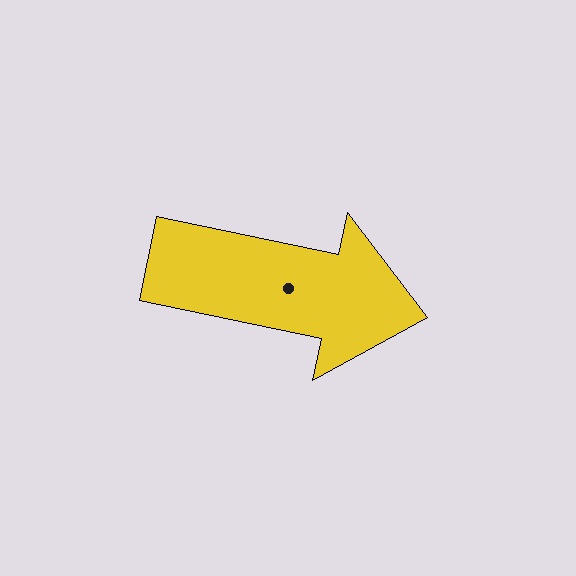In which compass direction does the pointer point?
East.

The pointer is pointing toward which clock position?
Roughly 3 o'clock.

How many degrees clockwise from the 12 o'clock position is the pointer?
Approximately 102 degrees.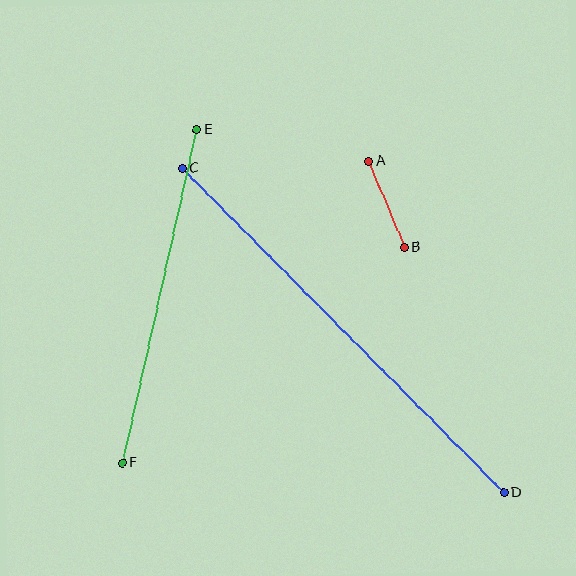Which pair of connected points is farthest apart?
Points C and D are farthest apart.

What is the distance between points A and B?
The distance is approximately 93 pixels.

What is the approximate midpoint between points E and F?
The midpoint is at approximately (159, 296) pixels.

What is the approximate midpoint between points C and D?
The midpoint is at approximately (343, 330) pixels.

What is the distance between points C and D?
The distance is approximately 457 pixels.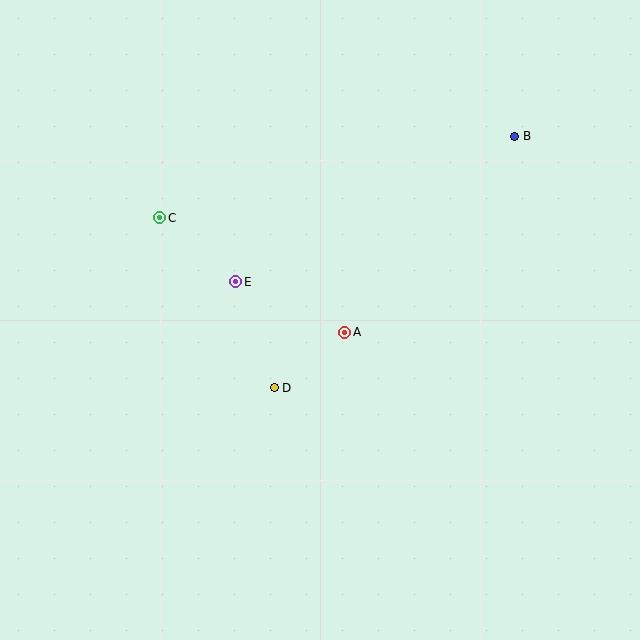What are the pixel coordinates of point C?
Point C is at (160, 218).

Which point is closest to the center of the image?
Point A at (345, 332) is closest to the center.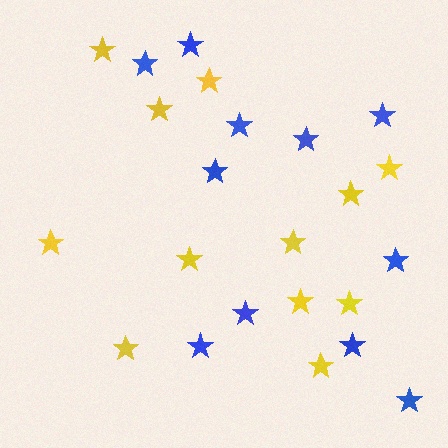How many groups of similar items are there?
There are 2 groups: one group of yellow stars (12) and one group of blue stars (11).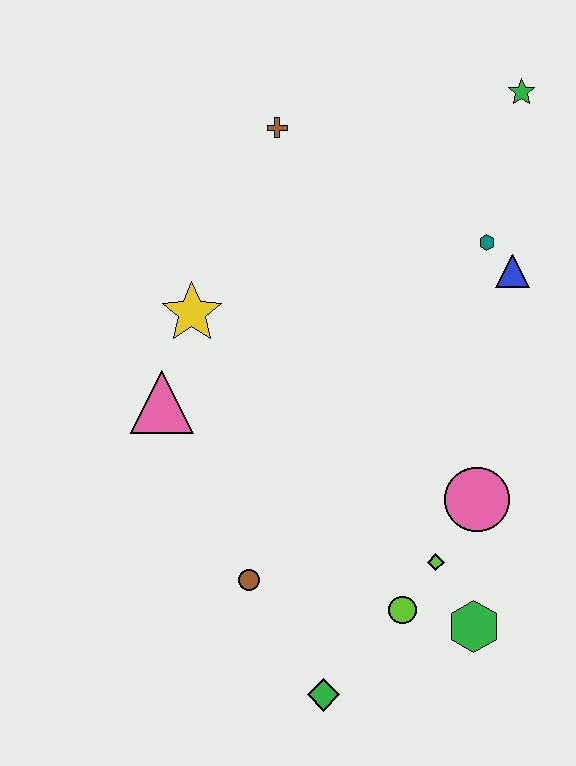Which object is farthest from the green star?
The green diamond is farthest from the green star.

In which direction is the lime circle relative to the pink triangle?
The lime circle is to the right of the pink triangle.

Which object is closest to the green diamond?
The lime circle is closest to the green diamond.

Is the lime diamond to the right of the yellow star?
Yes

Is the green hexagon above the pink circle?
No